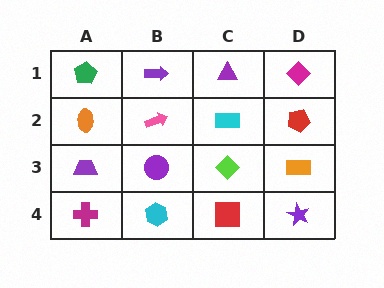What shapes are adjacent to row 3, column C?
A cyan rectangle (row 2, column C), a red square (row 4, column C), a purple circle (row 3, column B), an orange rectangle (row 3, column D).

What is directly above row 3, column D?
A red pentagon.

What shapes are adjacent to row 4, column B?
A purple circle (row 3, column B), a magenta cross (row 4, column A), a red square (row 4, column C).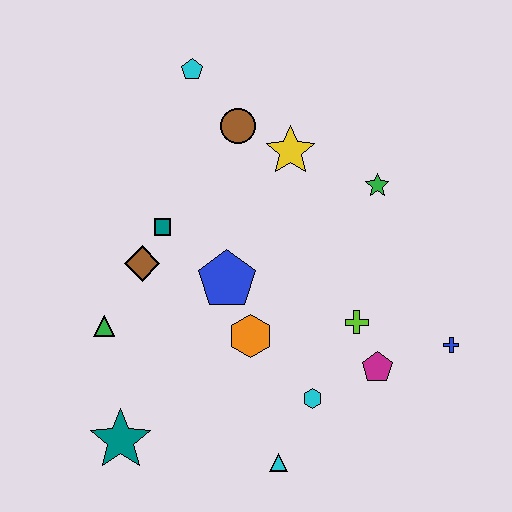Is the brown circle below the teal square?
No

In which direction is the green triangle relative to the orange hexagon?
The green triangle is to the left of the orange hexagon.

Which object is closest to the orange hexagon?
The blue pentagon is closest to the orange hexagon.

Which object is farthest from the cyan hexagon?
The cyan pentagon is farthest from the cyan hexagon.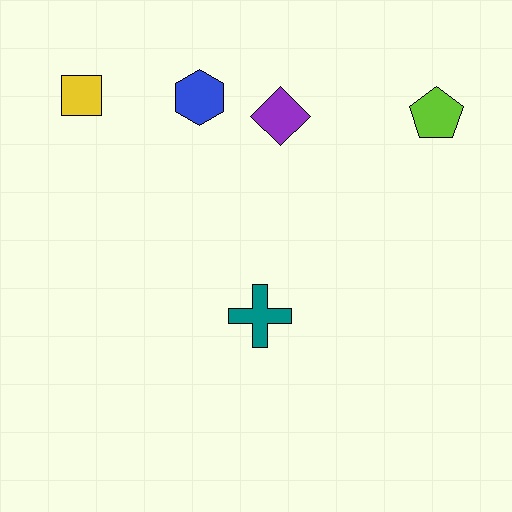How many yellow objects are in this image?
There is 1 yellow object.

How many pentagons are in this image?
There is 1 pentagon.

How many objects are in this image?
There are 5 objects.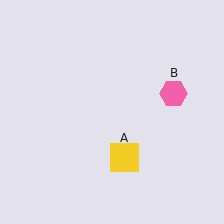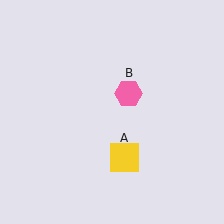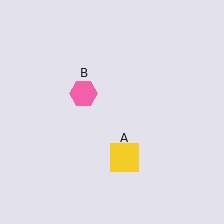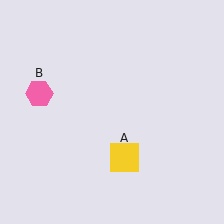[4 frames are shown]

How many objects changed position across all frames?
1 object changed position: pink hexagon (object B).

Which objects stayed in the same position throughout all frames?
Yellow square (object A) remained stationary.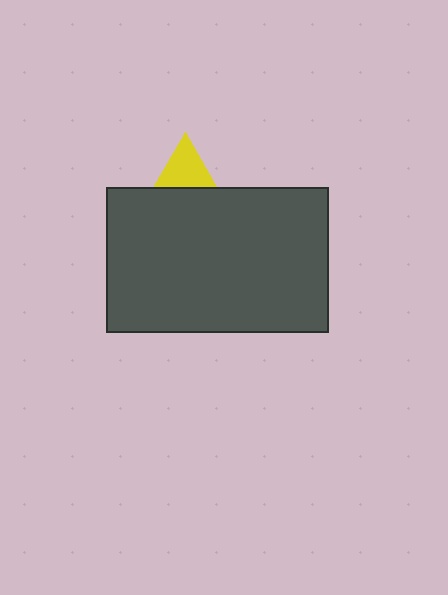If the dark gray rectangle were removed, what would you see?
You would see the complete yellow triangle.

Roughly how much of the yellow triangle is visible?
A small part of it is visible (roughly 35%).